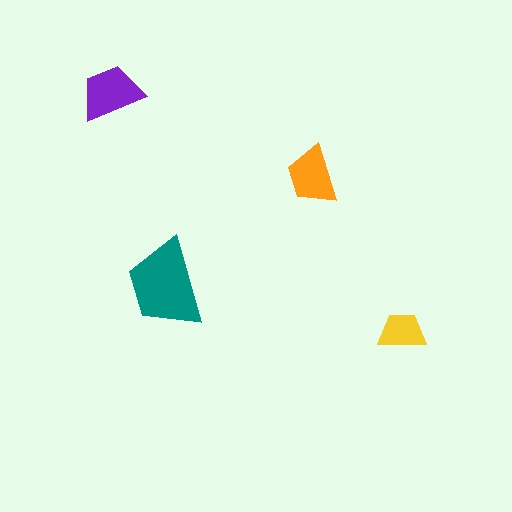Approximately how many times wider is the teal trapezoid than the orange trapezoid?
About 1.5 times wider.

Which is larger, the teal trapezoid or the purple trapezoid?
The teal one.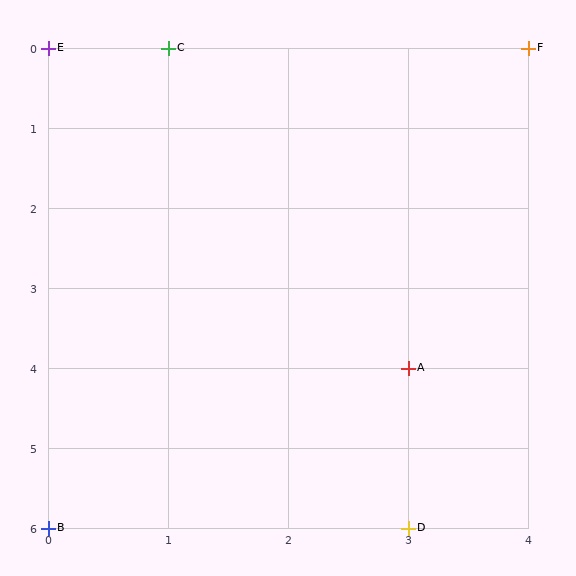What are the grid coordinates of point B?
Point B is at grid coordinates (0, 6).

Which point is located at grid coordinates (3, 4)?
Point A is at (3, 4).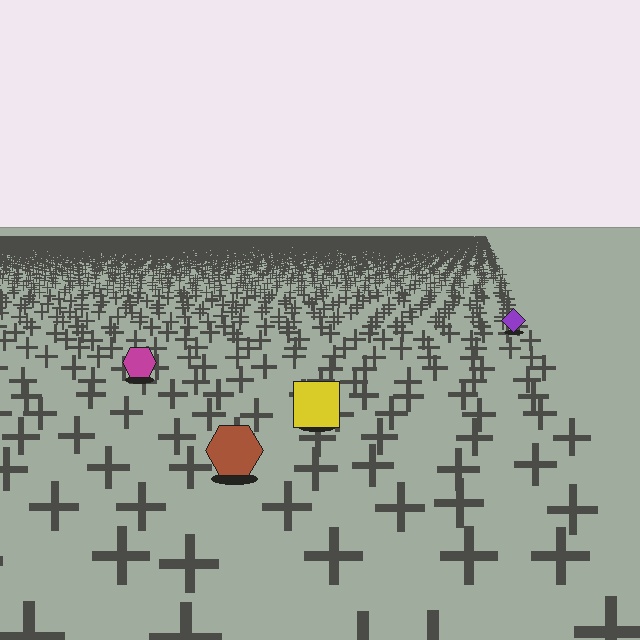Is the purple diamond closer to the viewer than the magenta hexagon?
No. The magenta hexagon is closer — you can tell from the texture gradient: the ground texture is coarser near it.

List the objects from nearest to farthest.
From nearest to farthest: the brown hexagon, the yellow square, the magenta hexagon, the purple diamond.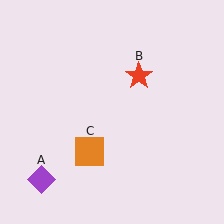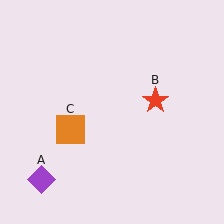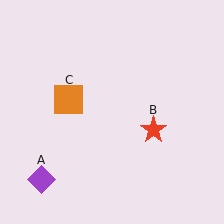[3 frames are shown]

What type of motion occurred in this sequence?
The red star (object B), orange square (object C) rotated clockwise around the center of the scene.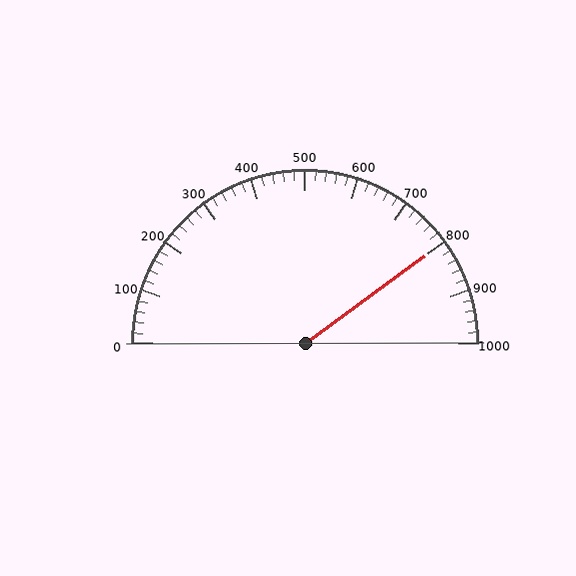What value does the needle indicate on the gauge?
The needle indicates approximately 800.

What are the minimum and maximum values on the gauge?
The gauge ranges from 0 to 1000.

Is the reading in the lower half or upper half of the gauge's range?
The reading is in the upper half of the range (0 to 1000).